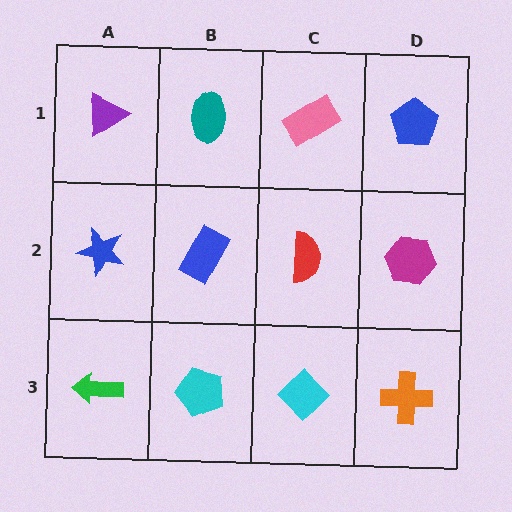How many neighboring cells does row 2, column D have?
3.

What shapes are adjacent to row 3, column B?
A blue rectangle (row 2, column B), a green arrow (row 3, column A), a cyan diamond (row 3, column C).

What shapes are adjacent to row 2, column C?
A pink rectangle (row 1, column C), a cyan diamond (row 3, column C), a blue rectangle (row 2, column B), a magenta hexagon (row 2, column D).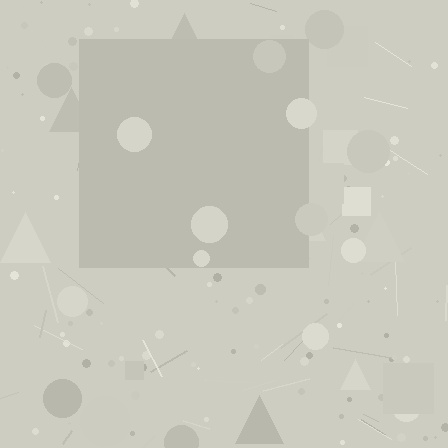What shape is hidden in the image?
A square is hidden in the image.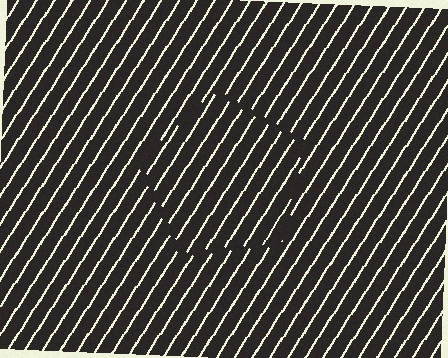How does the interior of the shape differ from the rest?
The interior of the shape contains the same grating, shifted by half a period — the contour is defined by the phase discontinuity where line-ends from the inner and outer gratings abut.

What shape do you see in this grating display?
An illusory pentagon. The interior of the shape contains the same grating, shifted by half a period — the contour is defined by the phase discontinuity where line-ends from the inner and outer gratings abut.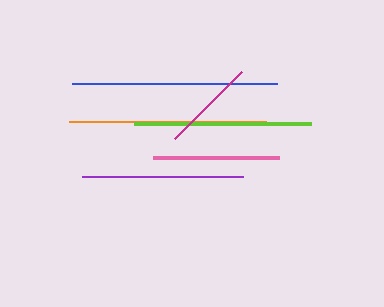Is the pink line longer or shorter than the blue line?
The blue line is longer than the pink line.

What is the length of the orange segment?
The orange segment is approximately 198 pixels long.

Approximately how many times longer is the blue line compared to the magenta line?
The blue line is approximately 2.1 times the length of the magenta line.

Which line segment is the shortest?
The magenta line is the shortest at approximately 96 pixels.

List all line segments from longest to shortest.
From longest to shortest: blue, orange, lime, purple, pink, magenta.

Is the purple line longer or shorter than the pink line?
The purple line is longer than the pink line.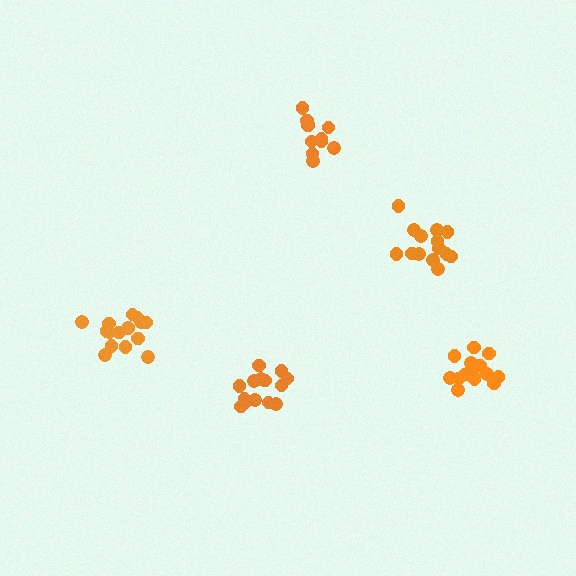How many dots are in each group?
Group 1: 15 dots, Group 2: 13 dots, Group 3: 14 dots, Group 4: 16 dots, Group 5: 15 dots (73 total).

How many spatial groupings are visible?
There are 5 spatial groupings.